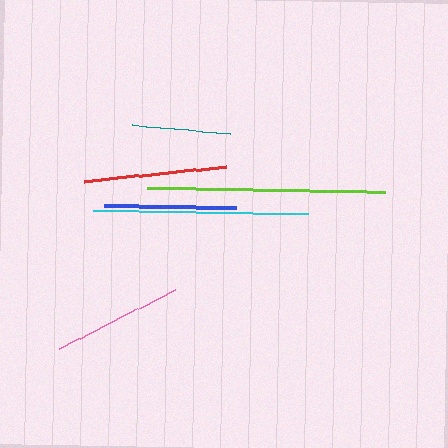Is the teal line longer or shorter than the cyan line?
The cyan line is longer than the teal line.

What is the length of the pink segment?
The pink segment is approximately 131 pixels long.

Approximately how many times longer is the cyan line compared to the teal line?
The cyan line is approximately 2.2 times the length of the teal line.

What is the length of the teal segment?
The teal segment is approximately 99 pixels long.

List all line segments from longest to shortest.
From longest to shortest: lime, cyan, red, blue, pink, teal.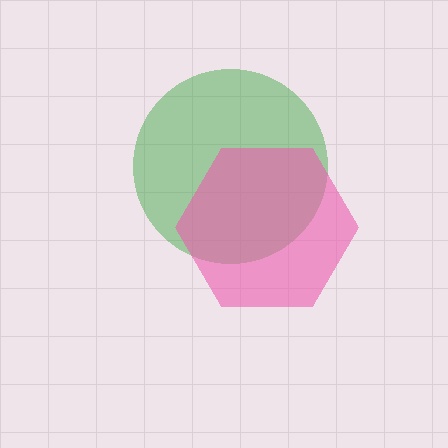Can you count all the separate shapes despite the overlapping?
Yes, there are 2 separate shapes.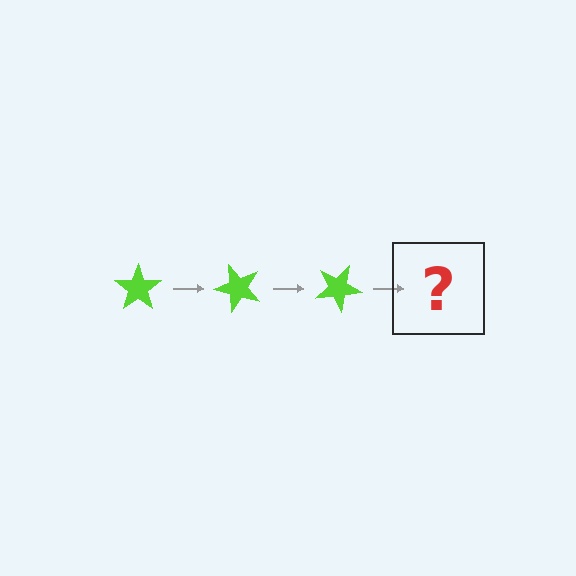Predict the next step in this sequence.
The next step is a lime star rotated 150 degrees.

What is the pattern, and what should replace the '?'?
The pattern is that the star rotates 50 degrees each step. The '?' should be a lime star rotated 150 degrees.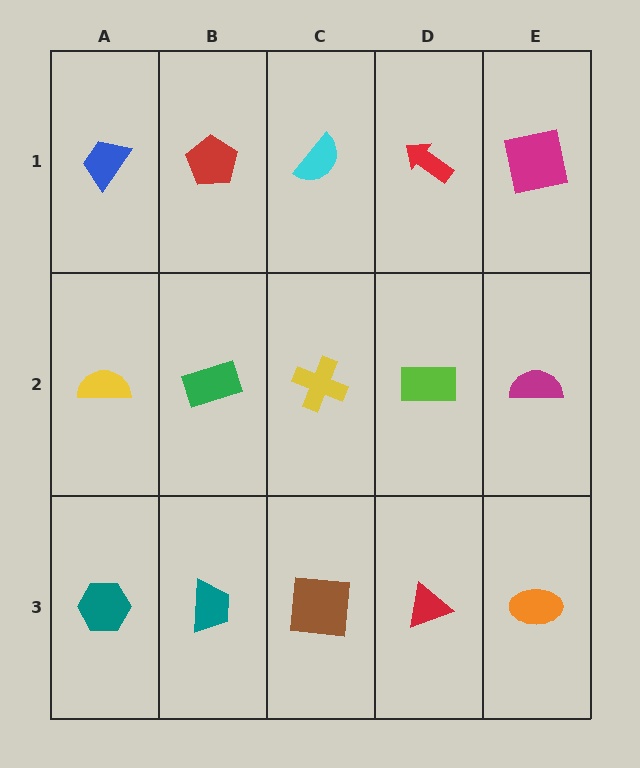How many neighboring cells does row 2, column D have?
4.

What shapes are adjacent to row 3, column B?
A green rectangle (row 2, column B), a teal hexagon (row 3, column A), a brown square (row 3, column C).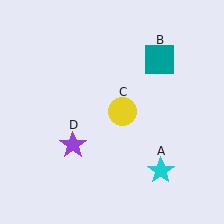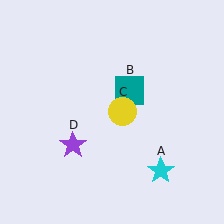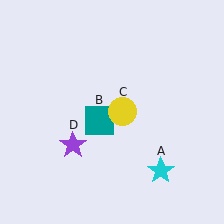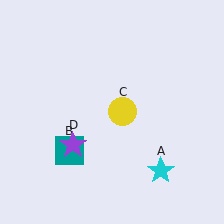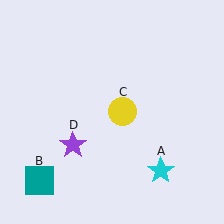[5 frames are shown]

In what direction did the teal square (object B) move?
The teal square (object B) moved down and to the left.